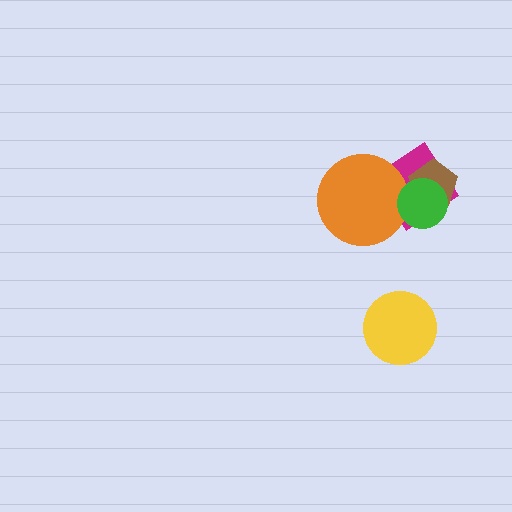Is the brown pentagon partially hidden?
Yes, it is partially covered by another shape.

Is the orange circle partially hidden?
Yes, it is partially covered by another shape.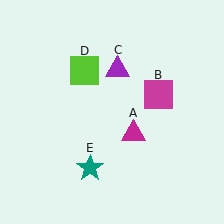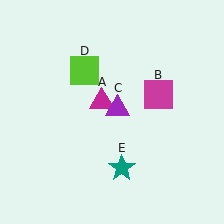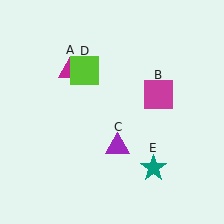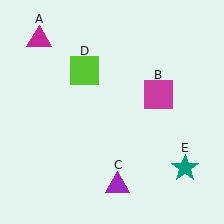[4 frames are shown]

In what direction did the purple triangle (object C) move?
The purple triangle (object C) moved down.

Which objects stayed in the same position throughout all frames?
Magenta square (object B) and lime square (object D) remained stationary.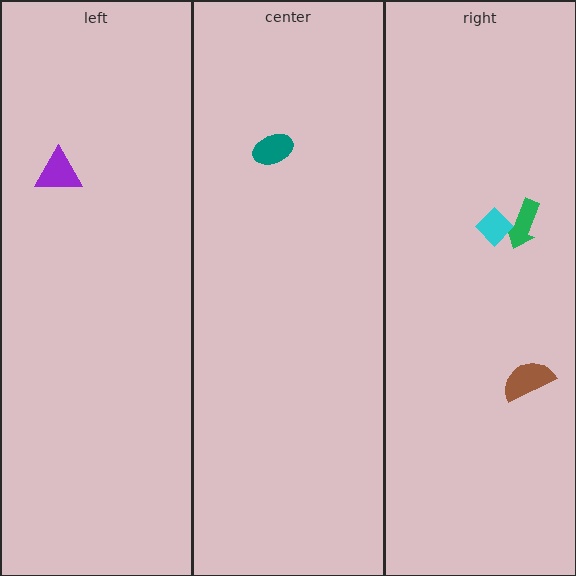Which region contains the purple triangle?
The left region.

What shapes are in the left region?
The purple triangle.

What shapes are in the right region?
The green arrow, the cyan diamond, the brown semicircle.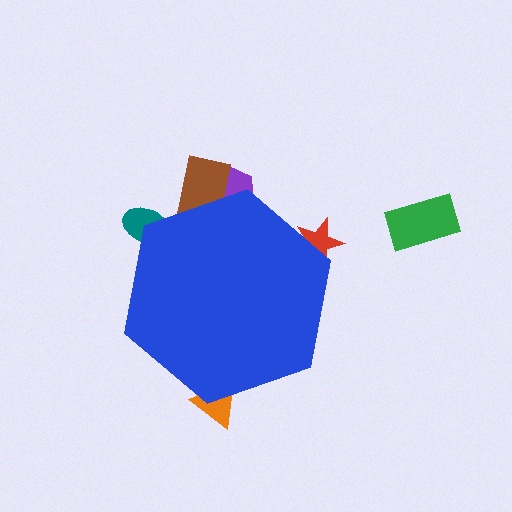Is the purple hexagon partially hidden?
Yes, the purple hexagon is partially hidden behind the blue hexagon.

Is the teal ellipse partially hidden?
Yes, the teal ellipse is partially hidden behind the blue hexagon.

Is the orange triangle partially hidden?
Yes, the orange triangle is partially hidden behind the blue hexagon.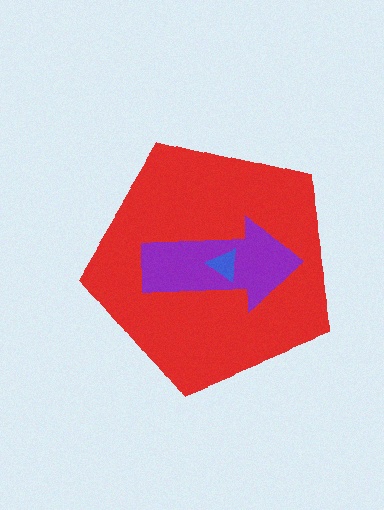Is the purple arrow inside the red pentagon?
Yes.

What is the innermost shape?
The blue triangle.